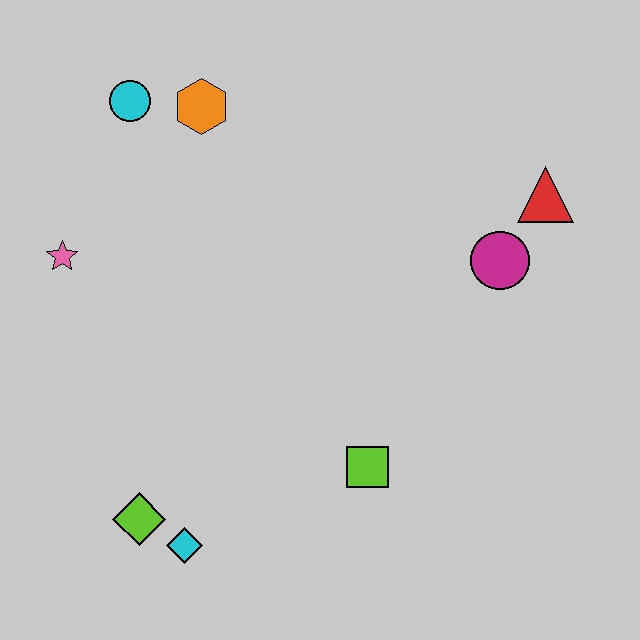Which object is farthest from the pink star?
The red triangle is farthest from the pink star.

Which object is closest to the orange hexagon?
The cyan circle is closest to the orange hexagon.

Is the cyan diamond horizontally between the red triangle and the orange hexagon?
No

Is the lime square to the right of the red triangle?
No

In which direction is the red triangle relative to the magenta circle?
The red triangle is above the magenta circle.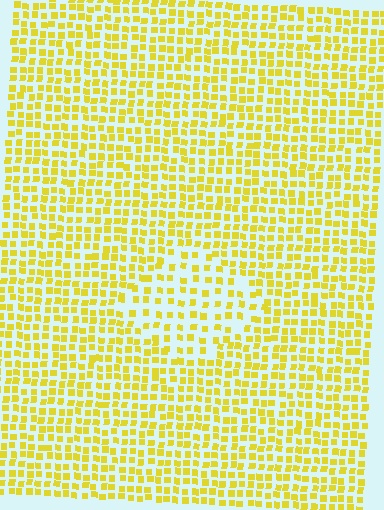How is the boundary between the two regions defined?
The boundary is defined by a change in element density (approximately 1.7x ratio). All elements are the same color, size, and shape.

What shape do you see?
I see a diamond.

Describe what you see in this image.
The image contains small yellow elements arranged at two different densities. A diamond-shaped region is visible where the elements are less densely packed than the surrounding area.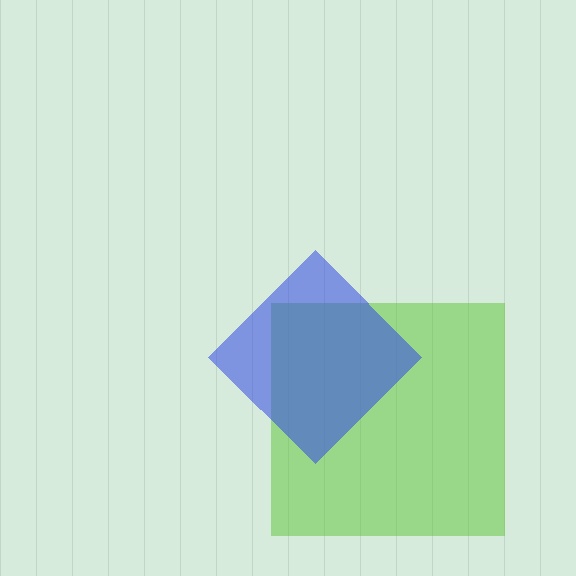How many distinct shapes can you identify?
There are 2 distinct shapes: a lime square, a blue diamond.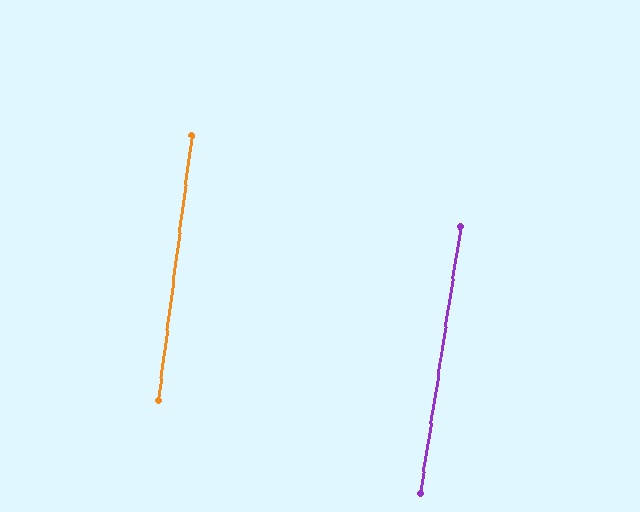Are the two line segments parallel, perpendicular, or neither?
Parallel — their directions differ by only 1.3°.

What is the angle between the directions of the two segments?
Approximately 1 degree.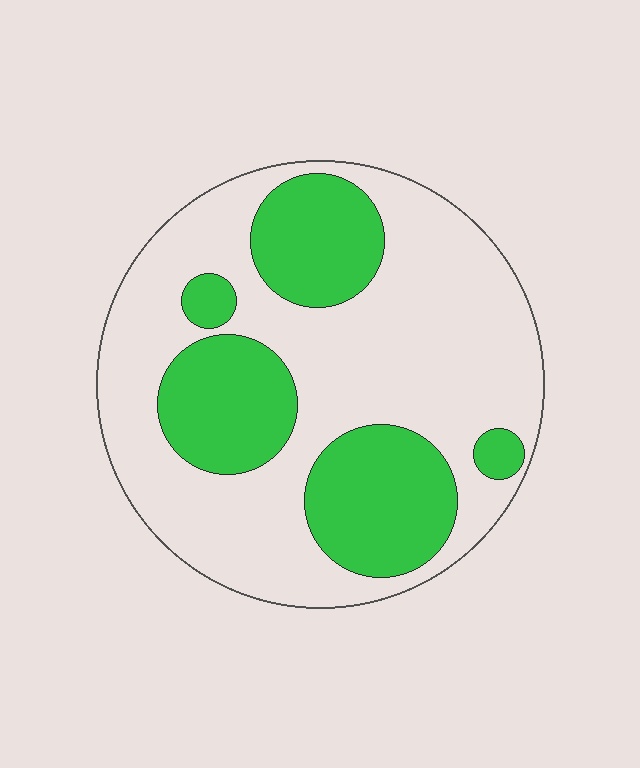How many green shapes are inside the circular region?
5.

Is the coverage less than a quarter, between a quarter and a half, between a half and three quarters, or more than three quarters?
Between a quarter and a half.